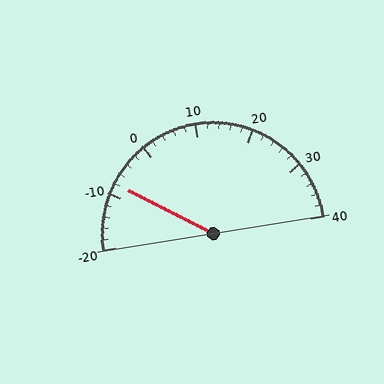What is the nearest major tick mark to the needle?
The nearest major tick mark is -10.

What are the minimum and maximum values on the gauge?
The gauge ranges from -20 to 40.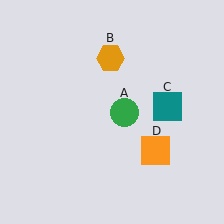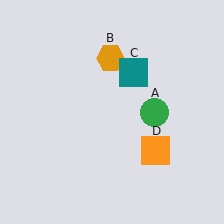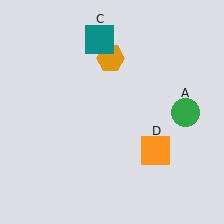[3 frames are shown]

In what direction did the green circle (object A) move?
The green circle (object A) moved right.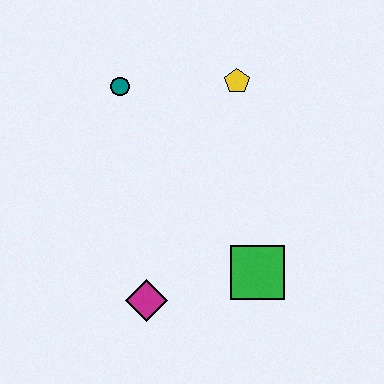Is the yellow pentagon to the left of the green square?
Yes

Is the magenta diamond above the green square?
No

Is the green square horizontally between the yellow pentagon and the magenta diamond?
No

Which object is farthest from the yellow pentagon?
The magenta diamond is farthest from the yellow pentagon.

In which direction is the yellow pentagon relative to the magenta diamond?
The yellow pentagon is above the magenta diamond.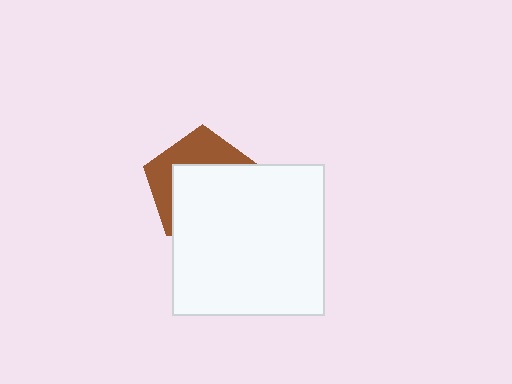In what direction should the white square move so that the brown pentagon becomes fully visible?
The white square should move down. That is the shortest direction to clear the overlap and leave the brown pentagon fully visible.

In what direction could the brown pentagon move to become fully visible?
The brown pentagon could move up. That would shift it out from behind the white square entirely.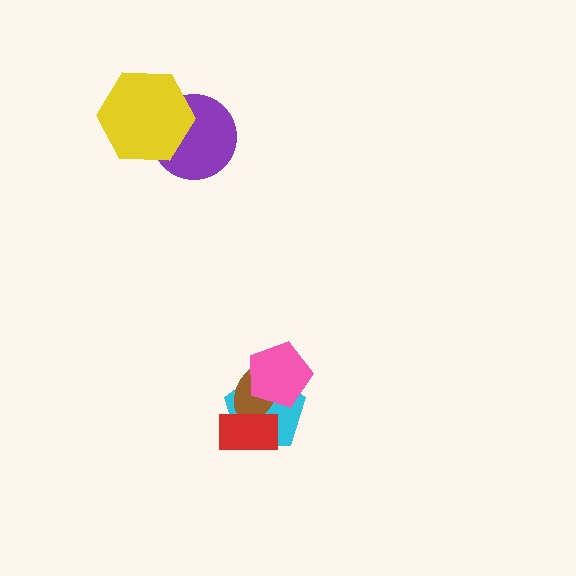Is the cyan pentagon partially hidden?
Yes, it is partially covered by another shape.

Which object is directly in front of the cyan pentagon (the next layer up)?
The brown ellipse is directly in front of the cyan pentagon.